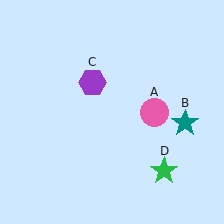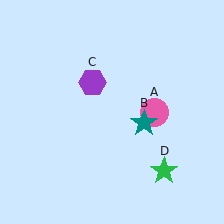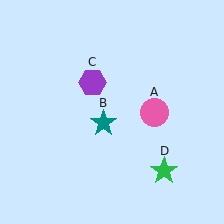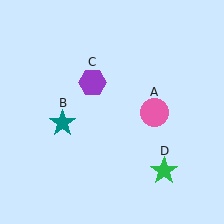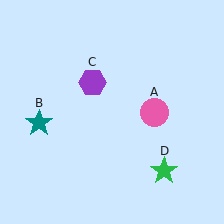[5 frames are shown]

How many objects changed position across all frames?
1 object changed position: teal star (object B).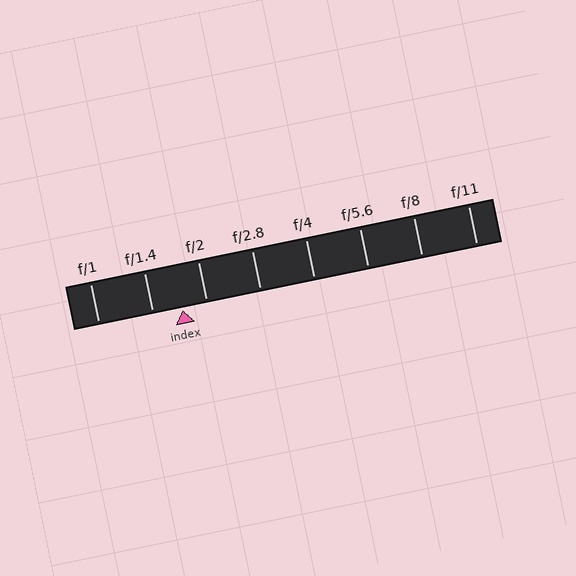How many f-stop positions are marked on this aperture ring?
There are 8 f-stop positions marked.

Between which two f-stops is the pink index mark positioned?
The index mark is between f/1.4 and f/2.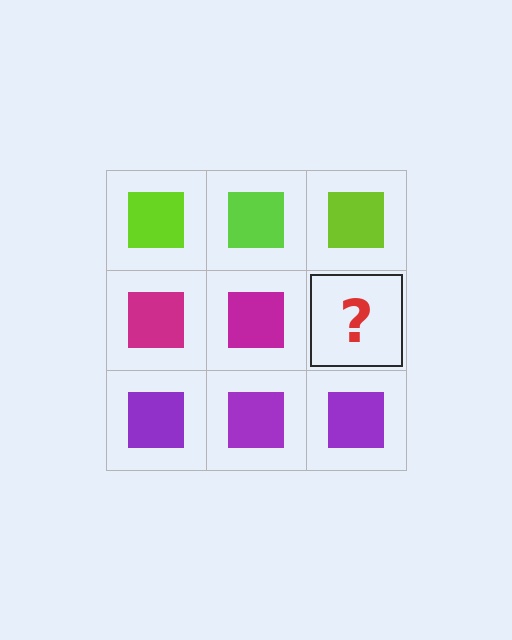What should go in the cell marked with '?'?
The missing cell should contain a magenta square.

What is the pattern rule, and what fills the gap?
The rule is that each row has a consistent color. The gap should be filled with a magenta square.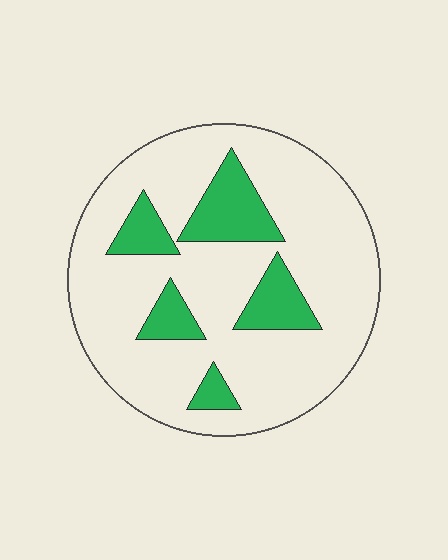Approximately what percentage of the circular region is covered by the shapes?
Approximately 20%.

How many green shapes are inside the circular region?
5.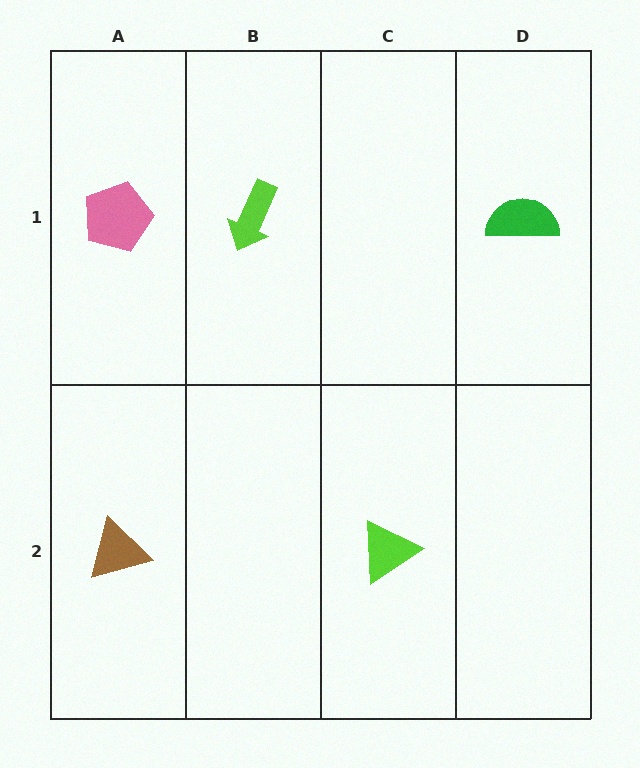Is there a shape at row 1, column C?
No, that cell is empty.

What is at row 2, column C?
A lime triangle.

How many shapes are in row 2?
2 shapes.